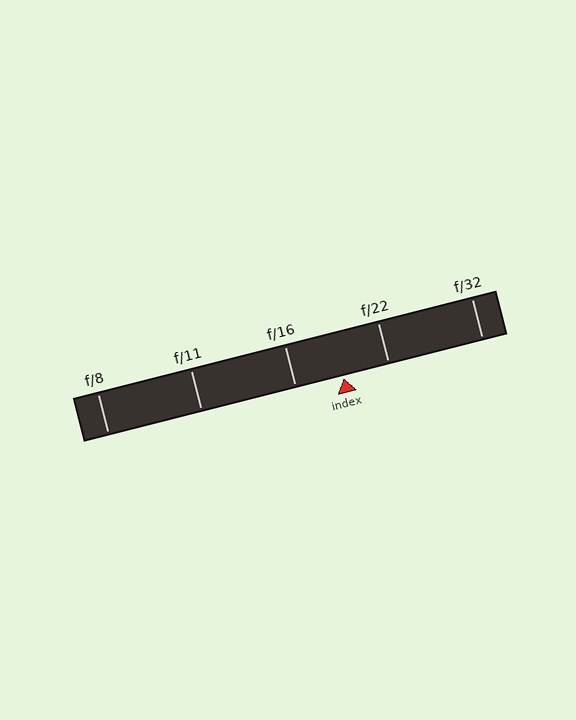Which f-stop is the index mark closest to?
The index mark is closest to f/22.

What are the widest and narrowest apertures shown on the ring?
The widest aperture shown is f/8 and the narrowest is f/32.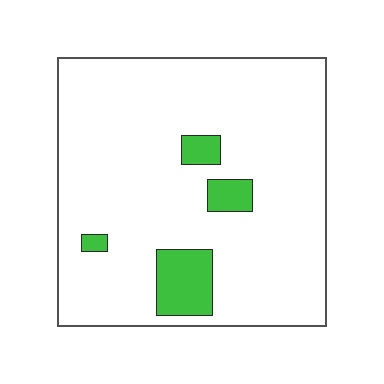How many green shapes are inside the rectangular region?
4.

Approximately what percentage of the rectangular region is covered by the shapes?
Approximately 10%.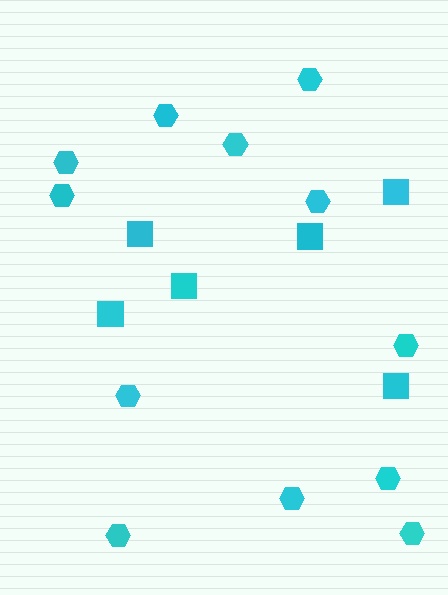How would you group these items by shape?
There are 2 groups: one group of hexagons (12) and one group of squares (6).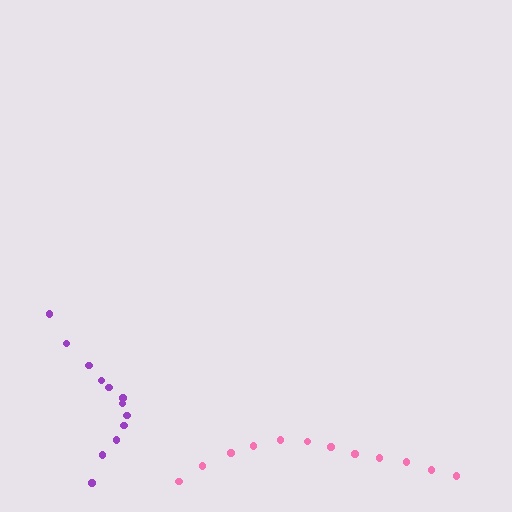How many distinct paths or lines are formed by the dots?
There are 2 distinct paths.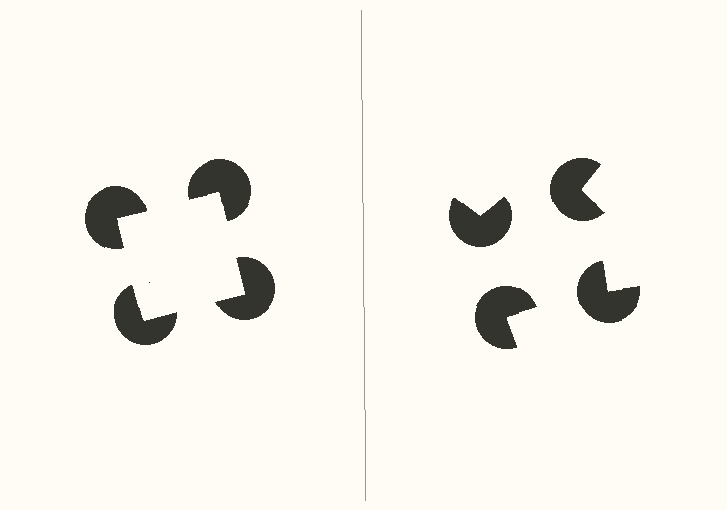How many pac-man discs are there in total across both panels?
8 — 4 on each side.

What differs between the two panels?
The pac-man discs are positioned identically on both sides; only the wedge orientations differ. On the left they align to a square; on the right they are misaligned.